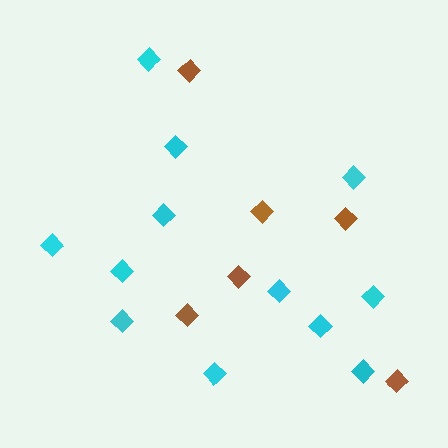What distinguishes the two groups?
There are 2 groups: one group of brown diamonds (6) and one group of cyan diamonds (12).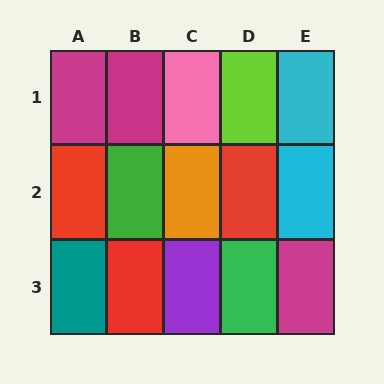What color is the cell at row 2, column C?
Orange.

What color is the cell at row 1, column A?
Magenta.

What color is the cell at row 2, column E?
Cyan.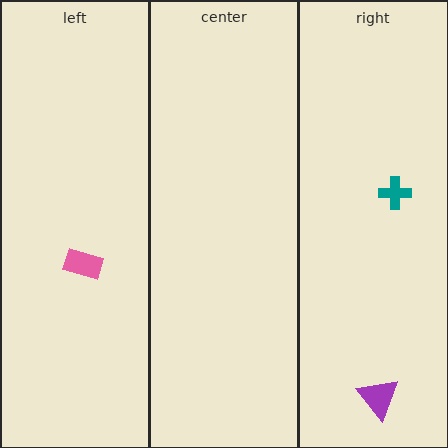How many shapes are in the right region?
2.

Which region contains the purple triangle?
The right region.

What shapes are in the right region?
The purple triangle, the teal cross.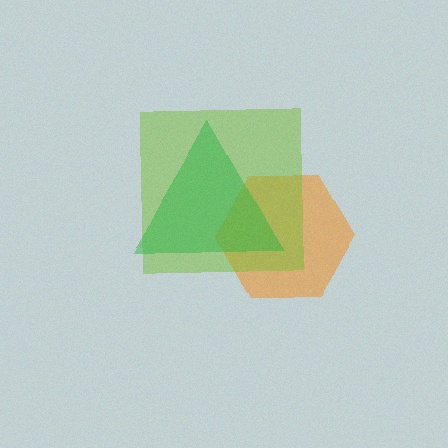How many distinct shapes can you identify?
There are 3 distinct shapes: an orange hexagon, a lime square, a green triangle.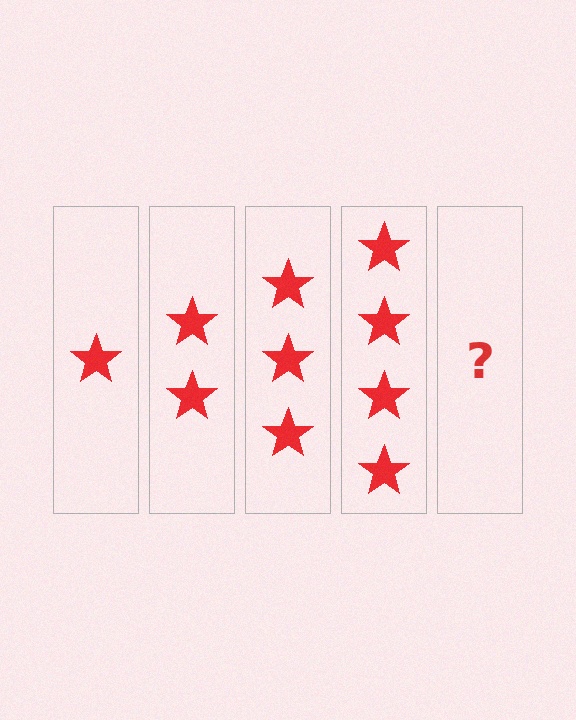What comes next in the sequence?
The next element should be 5 stars.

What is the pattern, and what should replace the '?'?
The pattern is that each step adds one more star. The '?' should be 5 stars.